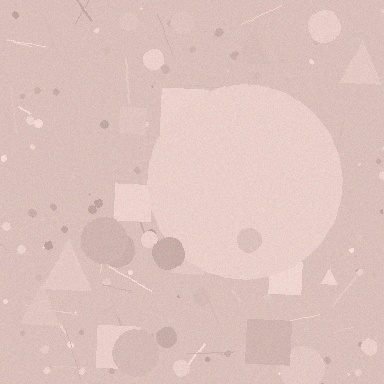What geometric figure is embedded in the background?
A circle is embedded in the background.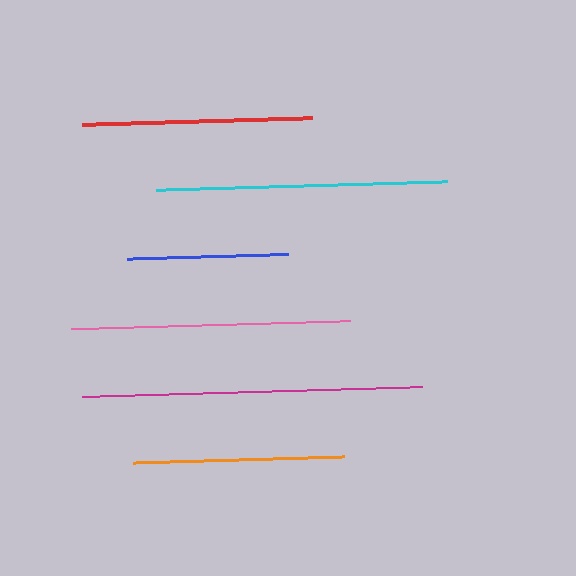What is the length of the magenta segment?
The magenta segment is approximately 340 pixels long.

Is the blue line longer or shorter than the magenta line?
The magenta line is longer than the blue line.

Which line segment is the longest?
The magenta line is the longest at approximately 340 pixels.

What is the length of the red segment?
The red segment is approximately 230 pixels long.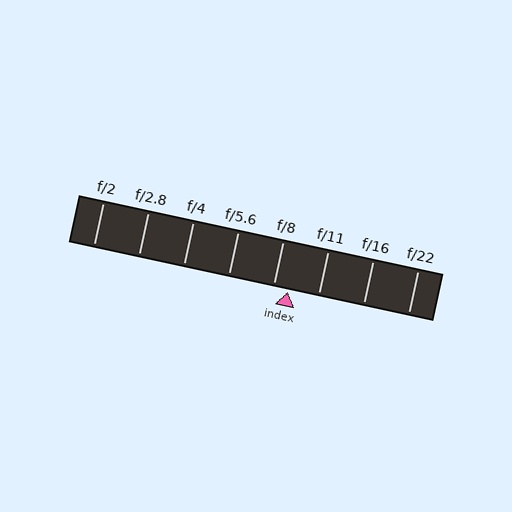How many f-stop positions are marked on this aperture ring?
There are 8 f-stop positions marked.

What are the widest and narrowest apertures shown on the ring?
The widest aperture shown is f/2 and the narrowest is f/22.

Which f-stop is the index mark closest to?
The index mark is closest to f/8.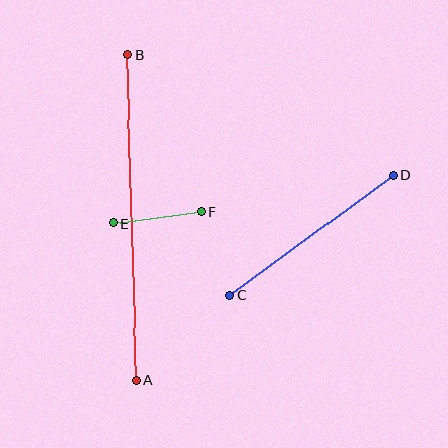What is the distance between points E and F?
The distance is approximately 89 pixels.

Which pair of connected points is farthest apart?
Points A and B are farthest apart.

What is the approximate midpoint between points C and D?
The midpoint is at approximately (311, 235) pixels.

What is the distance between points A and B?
The distance is approximately 326 pixels.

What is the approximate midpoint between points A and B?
The midpoint is at approximately (132, 217) pixels.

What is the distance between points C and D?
The distance is approximately 204 pixels.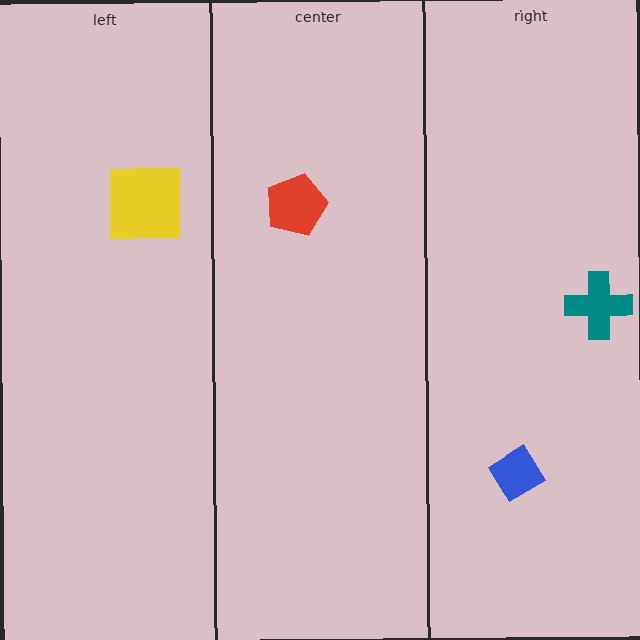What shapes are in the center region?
The red pentagon.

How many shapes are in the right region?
2.